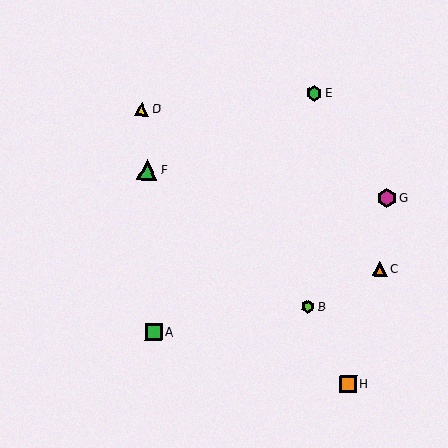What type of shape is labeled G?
Shape G is a magenta hexagon.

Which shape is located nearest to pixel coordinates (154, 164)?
The green triangle (labeled F) at (147, 170) is nearest to that location.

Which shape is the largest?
The green triangle (labeled F) is the largest.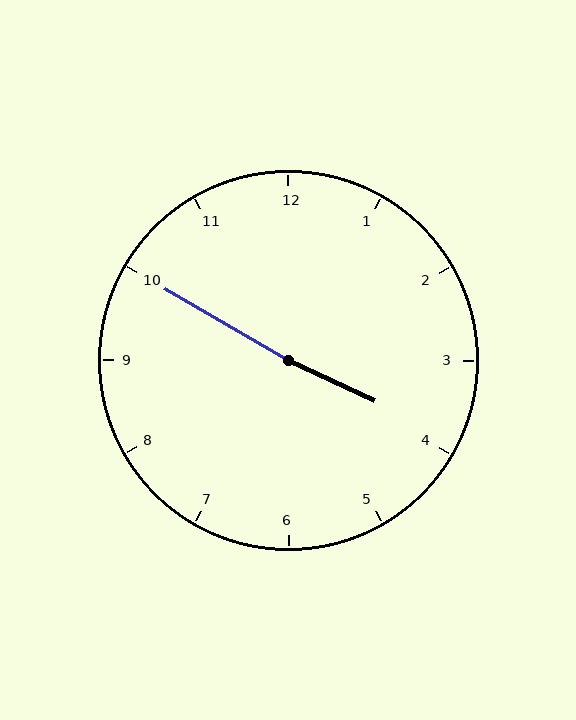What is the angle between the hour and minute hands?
Approximately 175 degrees.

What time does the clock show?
3:50.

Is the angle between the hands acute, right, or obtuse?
It is obtuse.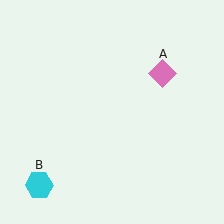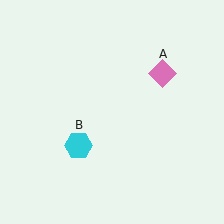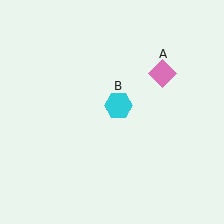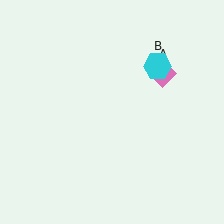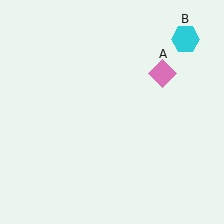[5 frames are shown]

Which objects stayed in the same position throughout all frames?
Pink diamond (object A) remained stationary.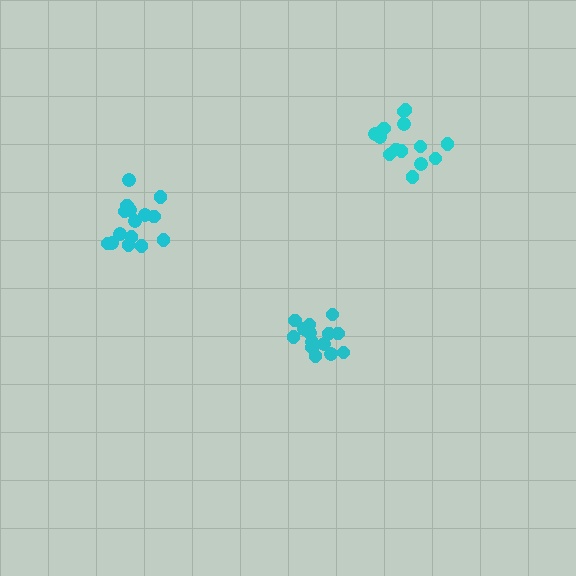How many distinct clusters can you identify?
There are 3 distinct clusters.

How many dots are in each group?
Group 1: 15 dots, Group 2: 14 dots, Group 3: 14 dots (43 total).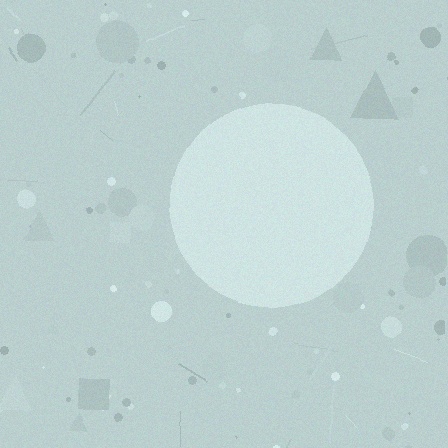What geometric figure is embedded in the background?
A circle is embedded in the background.